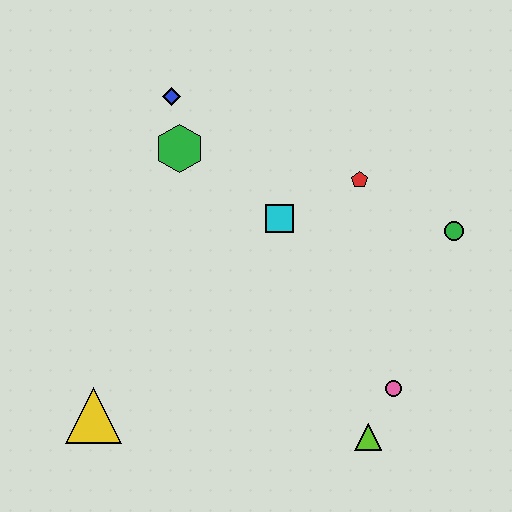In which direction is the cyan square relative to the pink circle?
The cyan square is above the pink circle.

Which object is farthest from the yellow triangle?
The green circle is farthest from the yellow triangle.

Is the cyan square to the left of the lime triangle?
Yes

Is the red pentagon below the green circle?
No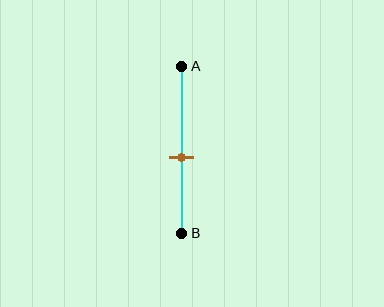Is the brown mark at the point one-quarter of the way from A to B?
No, the mark is at about 55% from A, not at the 25% one-quarter point.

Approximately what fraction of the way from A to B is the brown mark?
The brown mark is approximately 55% of the way from A to B.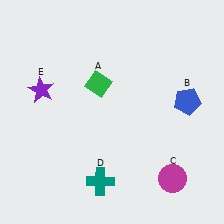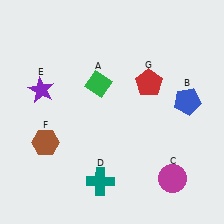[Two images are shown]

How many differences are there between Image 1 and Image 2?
There are 2 differences between the two images.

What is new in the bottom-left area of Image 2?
A brown hexagon (F) was added in the bottom-left area of Image 2.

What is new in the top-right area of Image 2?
A red pentagon (G) was added in the top-right area of Image 2.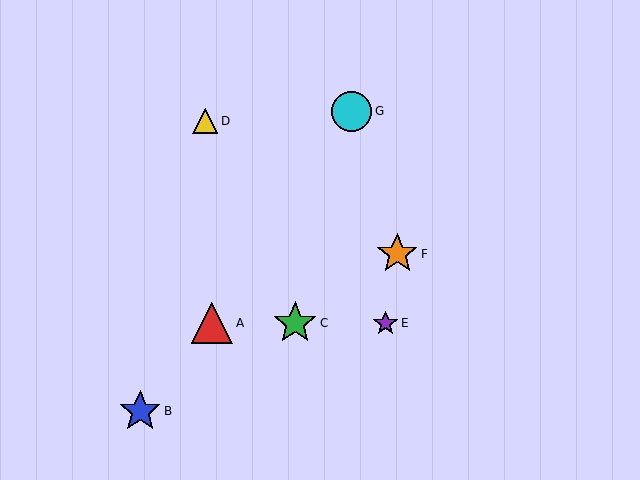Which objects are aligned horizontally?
Objects A, C, E are aligned horizontally.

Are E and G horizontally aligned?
No, E is at y≈323 and G is at y≈111.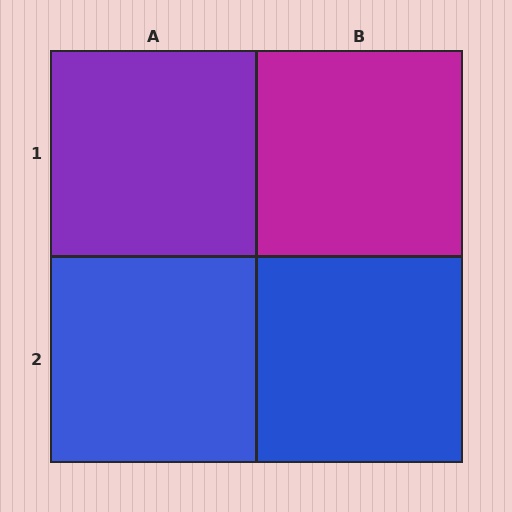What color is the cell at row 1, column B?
Magenta.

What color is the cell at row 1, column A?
Purple.